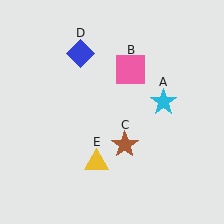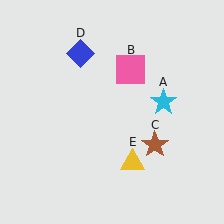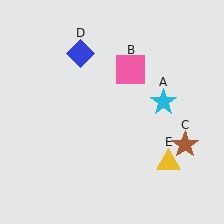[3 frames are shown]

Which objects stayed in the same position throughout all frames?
Cyan star (object A) and pink square (object B) and blue diamond (object D) remained stationary.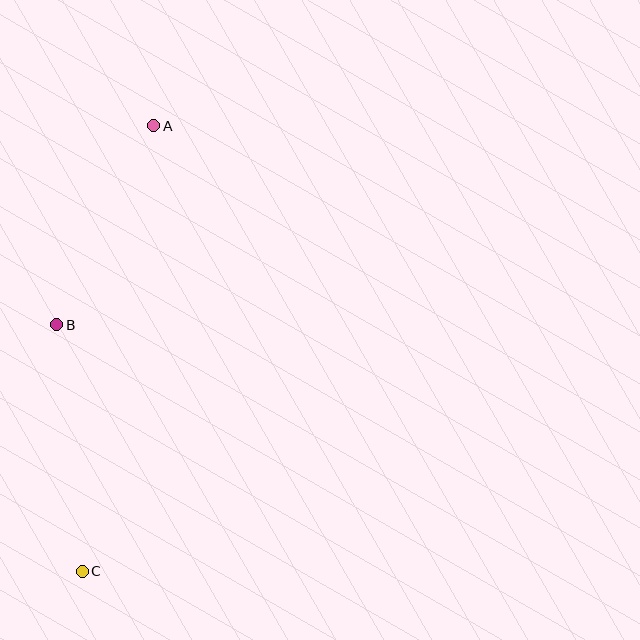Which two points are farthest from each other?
Points A and C are farthest from each other.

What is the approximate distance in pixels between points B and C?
The distance between B and C is approximately 248 pixels.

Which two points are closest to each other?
Points A and B are closest to each other.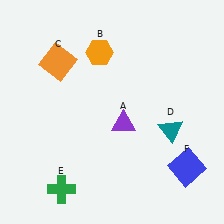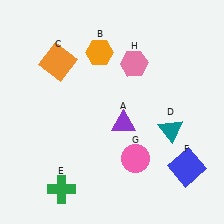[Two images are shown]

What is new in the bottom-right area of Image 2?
A pink circle (G) was added in the bottom-right area of Image 2.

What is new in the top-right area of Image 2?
A pink hexagon (H) was added in the top-right area of Image 2.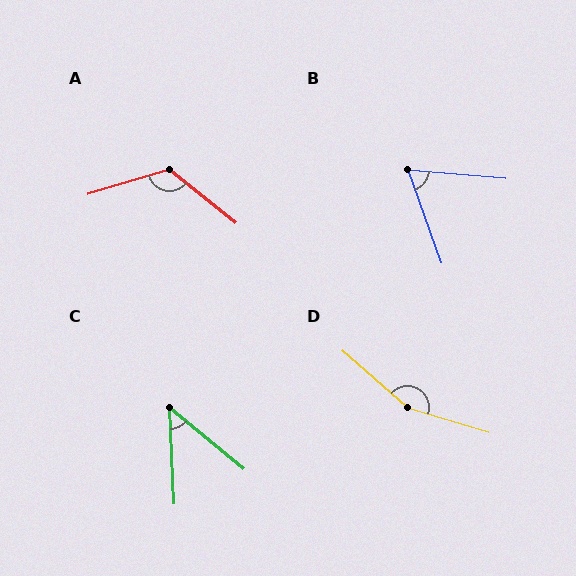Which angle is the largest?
D, at approximately 156 degrees.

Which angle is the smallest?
C, at approximately 48 degrees.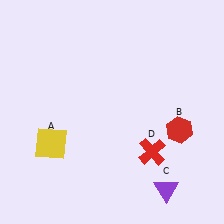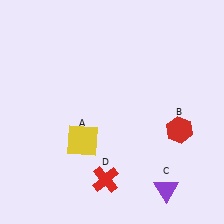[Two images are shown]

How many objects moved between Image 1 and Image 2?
2 objects moved between the two images.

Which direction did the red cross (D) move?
The red cross (D) moved left.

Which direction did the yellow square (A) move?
The yellow square (A) moved right.